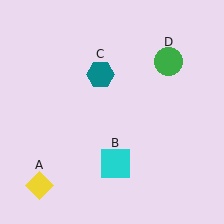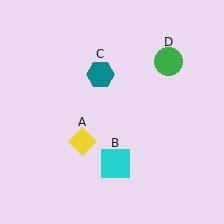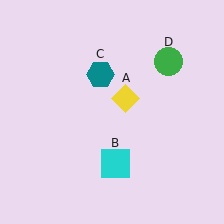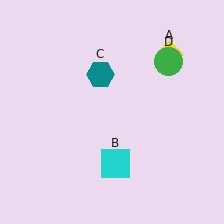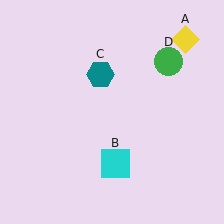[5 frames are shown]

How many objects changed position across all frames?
1 object changed position: yellow diamond (object A).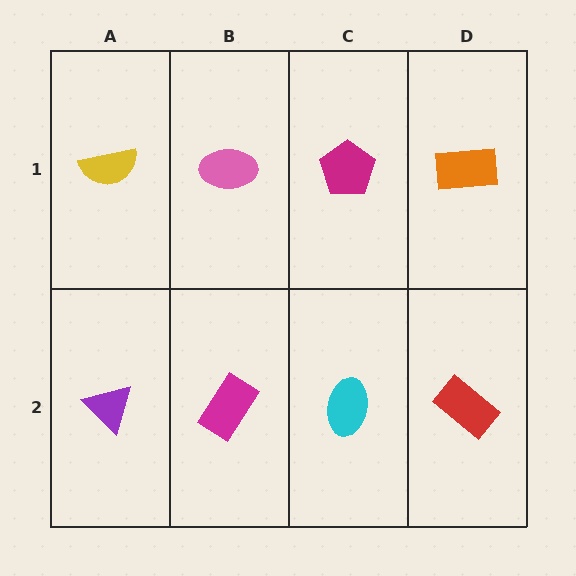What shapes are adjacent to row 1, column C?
A cyan ellipse (row 2, column C), a pink ellipse (row 1, column B), an orange rectangle (row 1, column D).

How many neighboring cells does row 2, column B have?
3.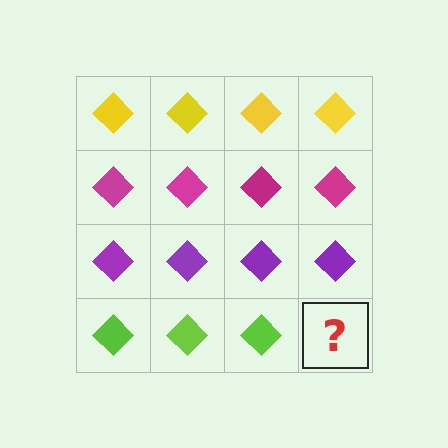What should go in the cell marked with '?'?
The missing cell should contain a lime diamond.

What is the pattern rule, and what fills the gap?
The rule is that each row has a consistent color. The gap should be filled with a lime diamond.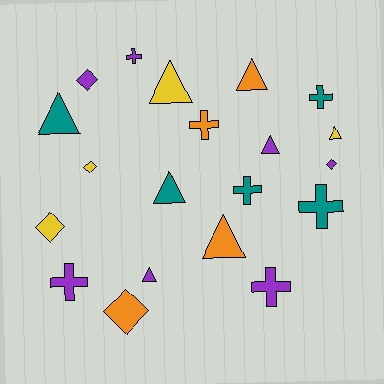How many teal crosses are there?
There are 3 teal crosses.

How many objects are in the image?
There are 20 objects.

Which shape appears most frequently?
Triangle, with 8 objects.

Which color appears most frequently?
Purple, with 7 objects.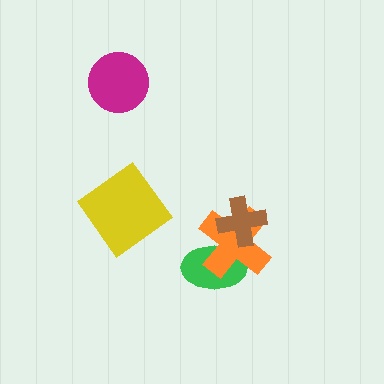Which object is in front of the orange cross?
The brown cross is in front of the orange cross.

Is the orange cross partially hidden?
Yes, it is partially covered by another shape.